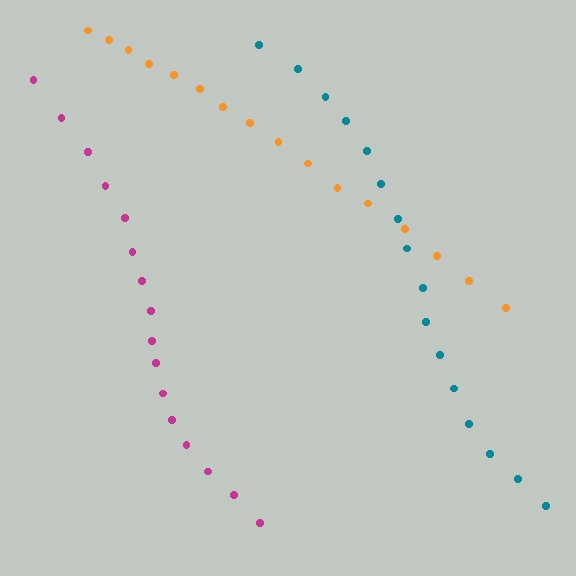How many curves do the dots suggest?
There are 3 distinct paths.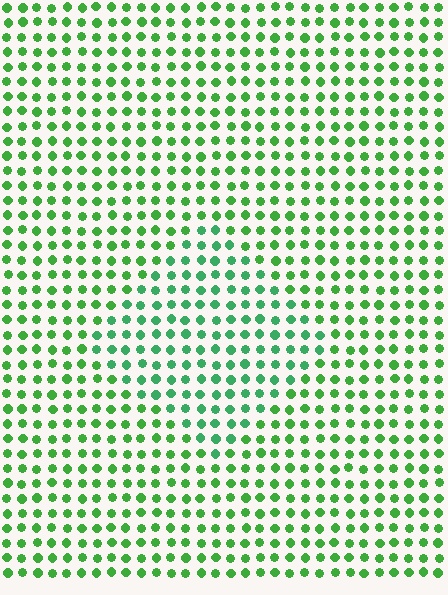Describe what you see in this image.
The image is filled with small green elements in a uniform arrangement. A diamond-shaped region is visible where the elements are tinted to a slightly different hue, forming a subtle color boundary.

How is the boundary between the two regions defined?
The boundary is defined purely by a slight shift in hue (about 22 degrees). Spacing, size, and orientation are identical on both sides.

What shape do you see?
I see a diamond.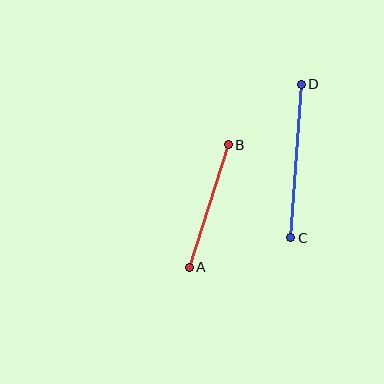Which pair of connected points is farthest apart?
Points C and D are farthest apart.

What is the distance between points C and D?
The distance is approximately 153 pixels.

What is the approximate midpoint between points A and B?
The midpoint is at approximately (209, 206) pixels.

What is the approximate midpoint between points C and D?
The midpoint is at approximately (296, 161) pixels.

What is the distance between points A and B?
The distance is approximately 129 pixels.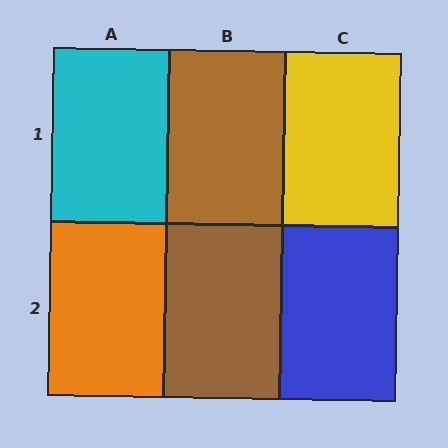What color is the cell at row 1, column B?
Brown.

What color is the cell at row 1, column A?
Cyan.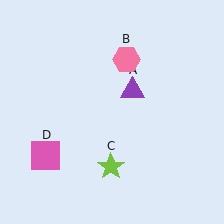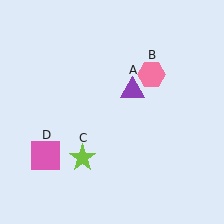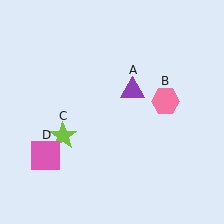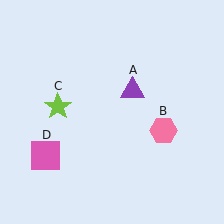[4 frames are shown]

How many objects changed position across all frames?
2 objects changed position: pink hexagon (object B), lime star (object C).